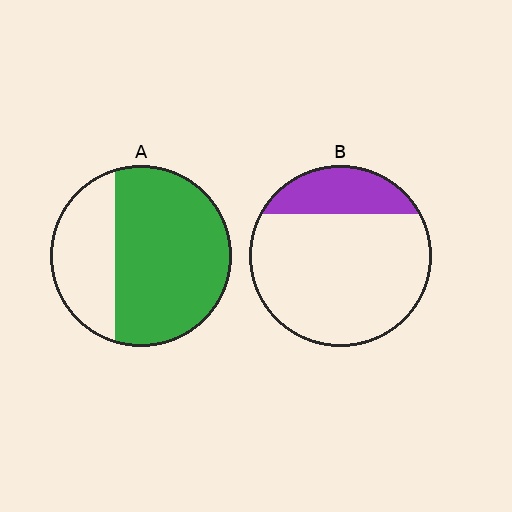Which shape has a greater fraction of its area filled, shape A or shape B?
Shape A.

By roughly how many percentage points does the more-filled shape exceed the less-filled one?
By roughly 45 percentage points (A over B).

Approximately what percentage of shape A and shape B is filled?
A is approximately 70% and B is approximately 20%.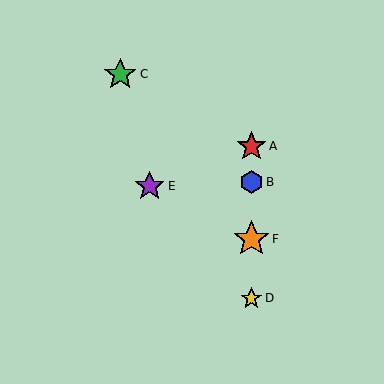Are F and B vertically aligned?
Yes, both are at x≈251.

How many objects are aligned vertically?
4 objects (A, B, D, F) are aligned vertically.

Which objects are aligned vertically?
Objects A, B, D, F are aligned vertically.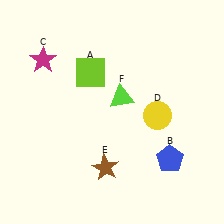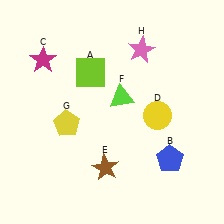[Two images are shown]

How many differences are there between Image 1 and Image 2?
There are 2 differences between the two images.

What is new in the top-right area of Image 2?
A pink star (H) was added in the top-right area of Image 2.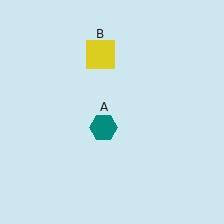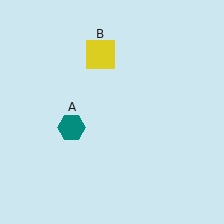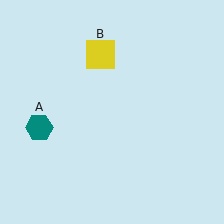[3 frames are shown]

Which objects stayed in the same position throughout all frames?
Yellow square (object B) remained stationary.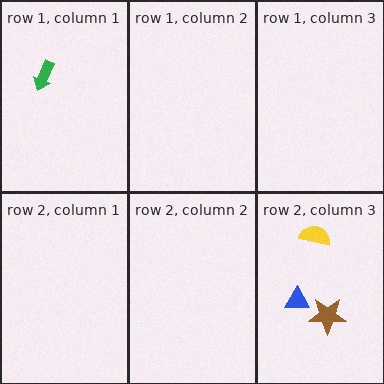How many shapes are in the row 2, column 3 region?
3.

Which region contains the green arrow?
The row 1, column 1 region.